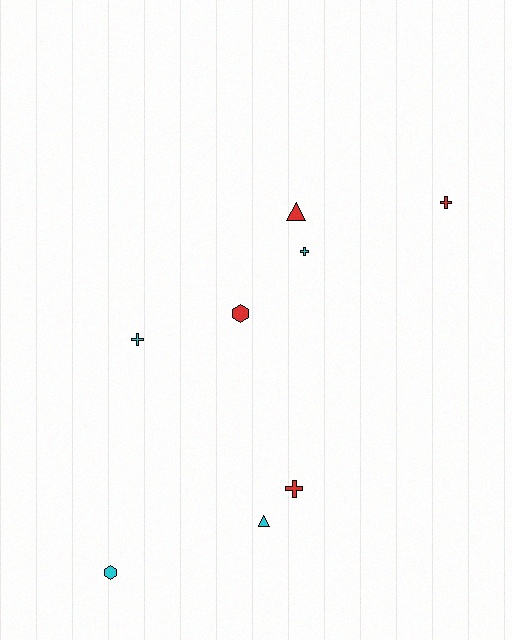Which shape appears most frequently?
Cross, with 4 objects.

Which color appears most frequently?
Cyan, with 4 objects.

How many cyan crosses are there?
There are 2 cyan crosses.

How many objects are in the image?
There are 8 objects.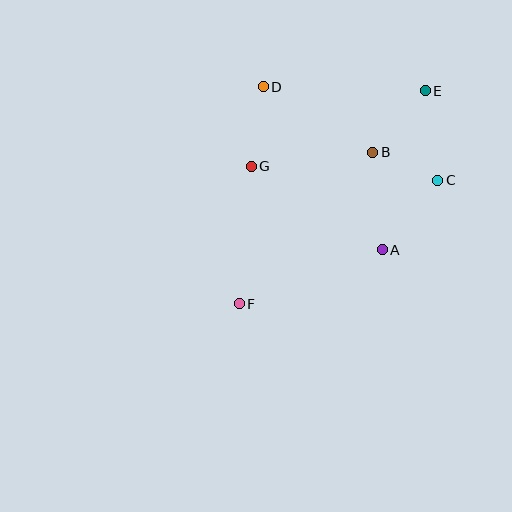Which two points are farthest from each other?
Points E and F are farthest from each other.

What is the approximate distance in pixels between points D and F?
The distance between D and F is approximately 219 pixels.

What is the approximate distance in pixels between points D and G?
The distance between D and G is approximately 81 pixels.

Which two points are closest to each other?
Points B and C are closest to each other.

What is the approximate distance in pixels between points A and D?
The distance between A and D is approximately 202 pixels.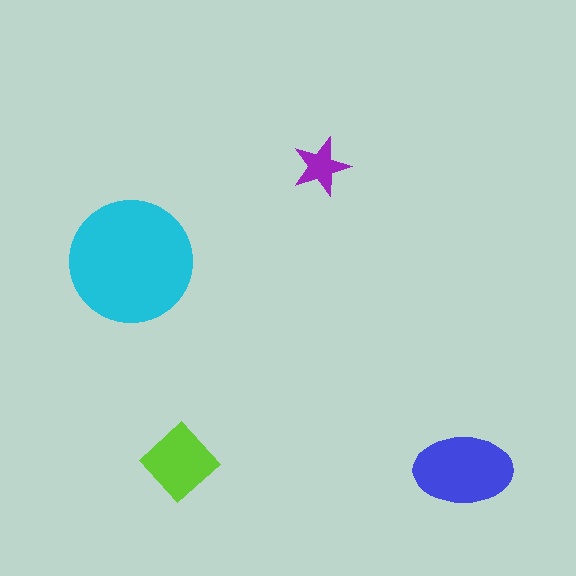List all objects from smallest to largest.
The purple star, the lime diamond, the blue ellipse, the cyan circle.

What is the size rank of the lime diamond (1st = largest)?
3rd.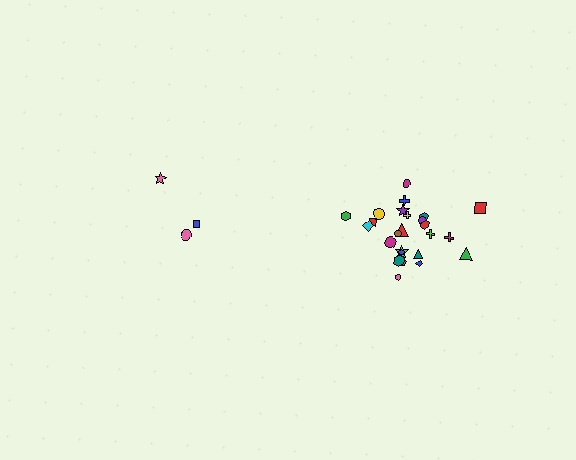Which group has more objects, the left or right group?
The right group.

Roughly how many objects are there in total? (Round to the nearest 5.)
Roughly 30 objects in total.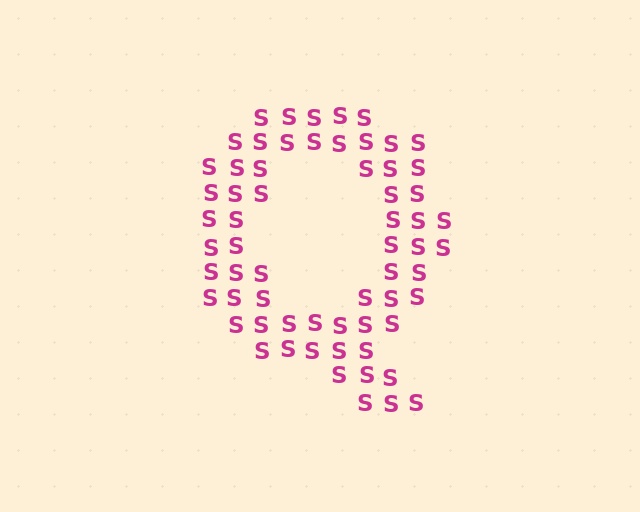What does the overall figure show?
The overall figure shows the letter Q.